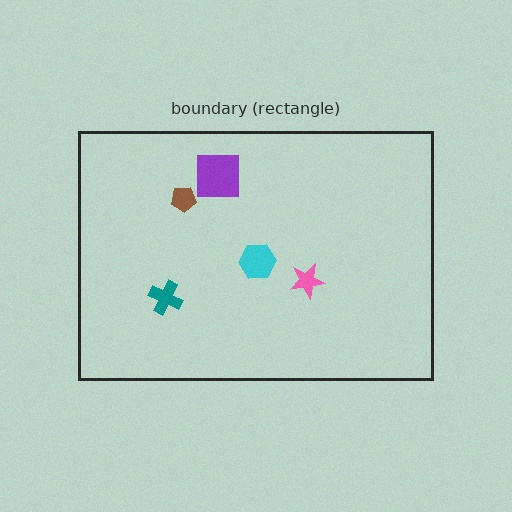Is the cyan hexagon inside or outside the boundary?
Inside.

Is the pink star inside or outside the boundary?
Inside.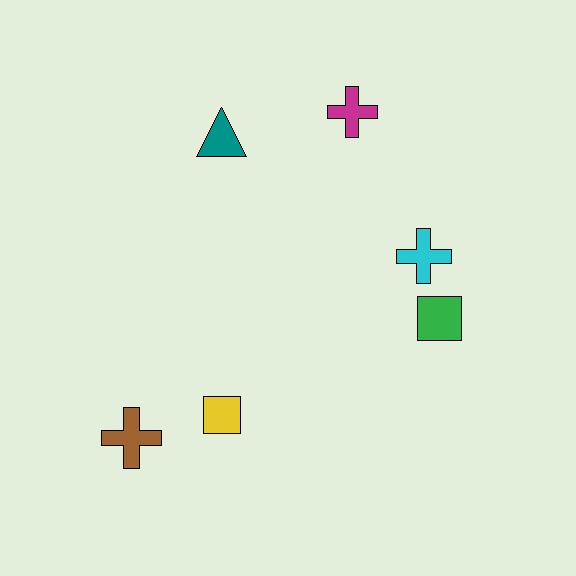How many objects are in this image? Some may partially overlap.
There are 6 objects.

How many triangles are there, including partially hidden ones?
There is 1 triangle.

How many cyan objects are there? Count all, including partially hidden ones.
There is 1 cyan object.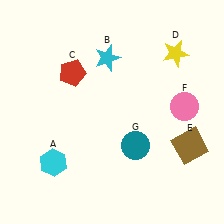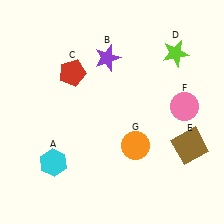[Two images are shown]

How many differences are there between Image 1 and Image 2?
There are 3 differences between the two images.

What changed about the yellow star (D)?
In Image 1, D is yellow. In Image 2, it changed to lime.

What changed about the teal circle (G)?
In Image 1, G is teal. In Image 2, it changed to orange.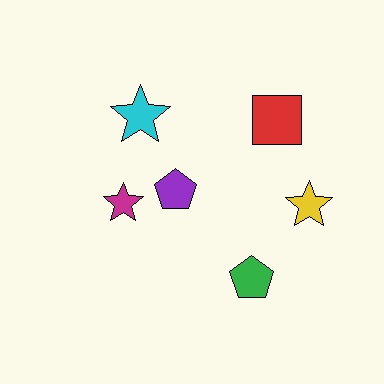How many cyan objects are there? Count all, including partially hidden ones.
There is 1 cyan object.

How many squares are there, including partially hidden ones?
There is 1 square.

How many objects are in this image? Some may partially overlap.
There are 6 objects.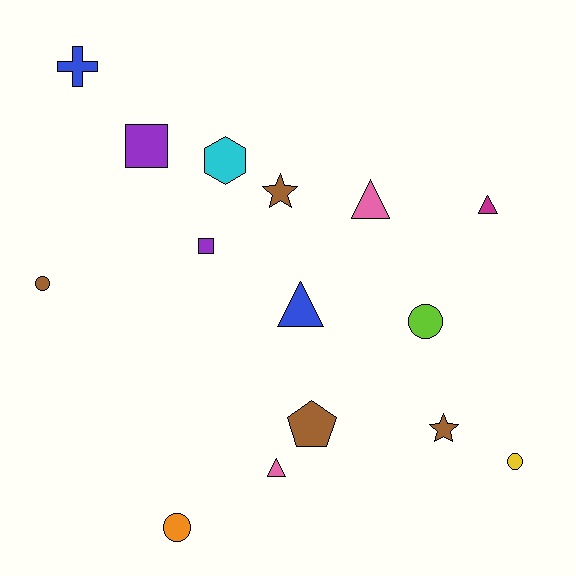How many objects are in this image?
There are 15 objects.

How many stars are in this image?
There are 2 stars.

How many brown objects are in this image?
There are 4 brown objects.